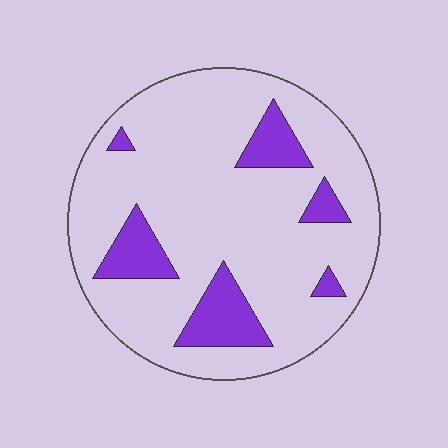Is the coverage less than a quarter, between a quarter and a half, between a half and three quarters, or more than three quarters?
Less than a quarter.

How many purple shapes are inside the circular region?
6.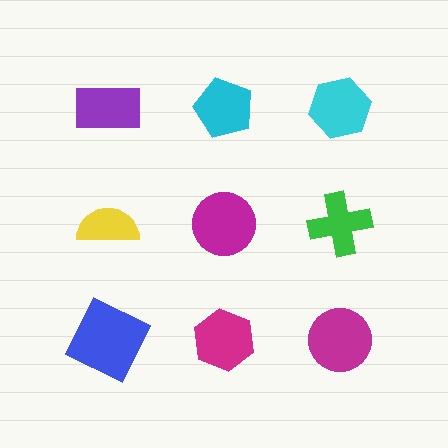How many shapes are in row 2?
3 shapes.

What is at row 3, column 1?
A blue square.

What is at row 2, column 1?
A yellow semicircle.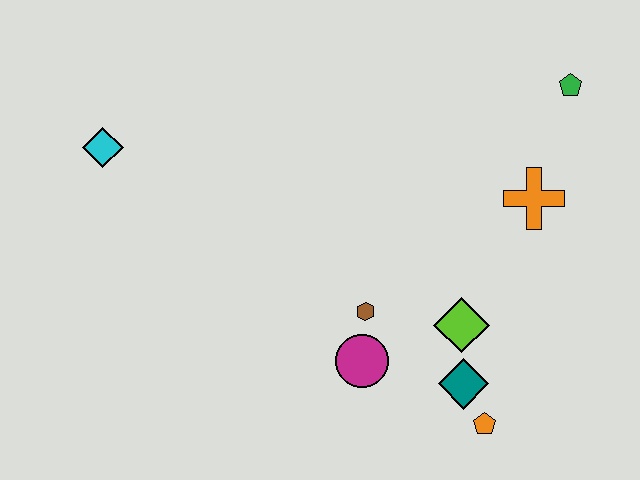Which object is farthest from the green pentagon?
The cyan diamond is farthest from the green pentagon.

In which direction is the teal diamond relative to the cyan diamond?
The teal diamond is to the right of the cyan diamond.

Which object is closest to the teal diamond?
The orange pentagon is closest to the teal diamond.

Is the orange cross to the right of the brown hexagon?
Yes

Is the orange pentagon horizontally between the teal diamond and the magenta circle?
No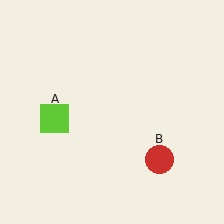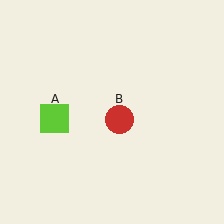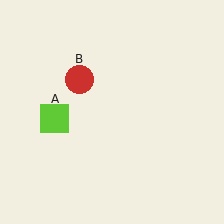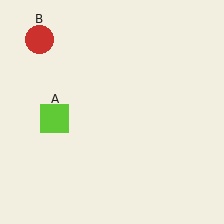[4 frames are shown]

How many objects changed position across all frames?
1 object changed position: red circle (object B).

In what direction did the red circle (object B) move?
The red circle (object B) moved up and to the left.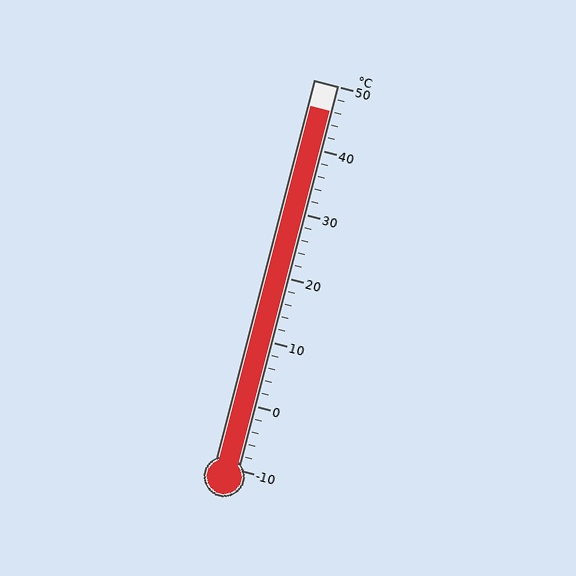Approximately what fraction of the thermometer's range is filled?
The thermometer is filled to approximately 95% of its range.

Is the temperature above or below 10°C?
The temperature is above 10°C.